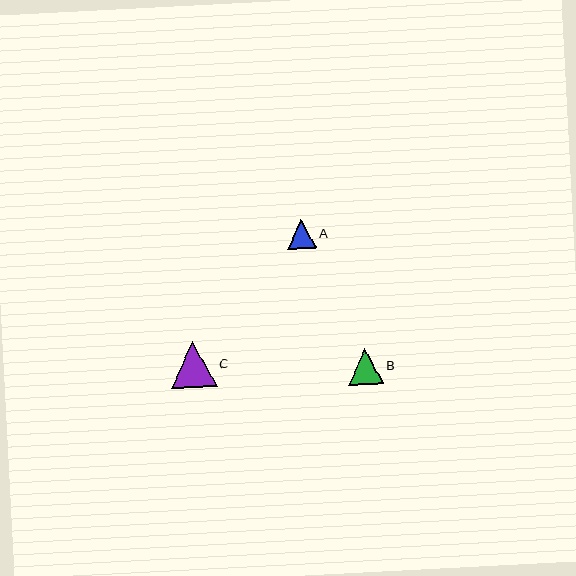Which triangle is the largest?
Triangle C is the largest with a size of approximately 46 pixels.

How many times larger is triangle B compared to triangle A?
Triangle B is approximately 1.2 times the size of triangle A.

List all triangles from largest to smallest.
From largest to smallest: C, B, A.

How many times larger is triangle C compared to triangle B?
Triangle C is approximately 1.3 times the size of triangle B.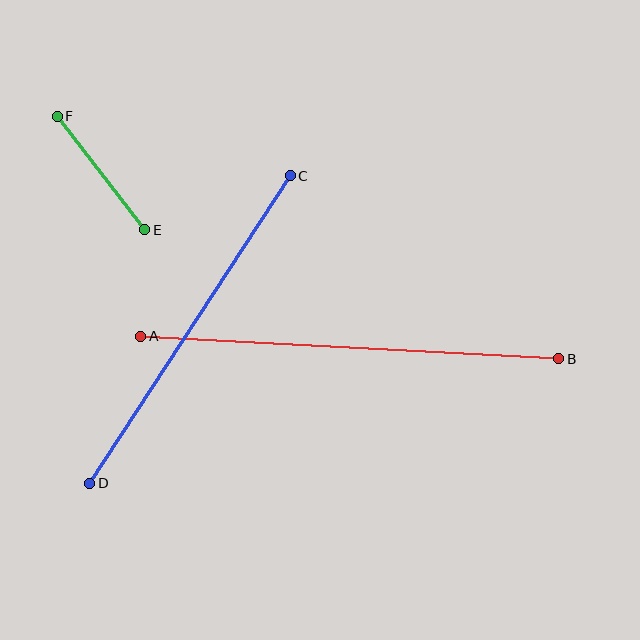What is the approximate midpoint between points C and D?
The midpoint is at approximately (190, 330) pixels.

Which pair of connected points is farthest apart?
Points A and B are farthest apart.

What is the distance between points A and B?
The distance is approximately 419 pixels.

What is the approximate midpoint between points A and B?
The midpoint is at approximately (350, 348) pixels.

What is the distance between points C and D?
The distance is approximately 367 pixels.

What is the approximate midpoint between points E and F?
The midpoint is at approximately (101, 173) pixels.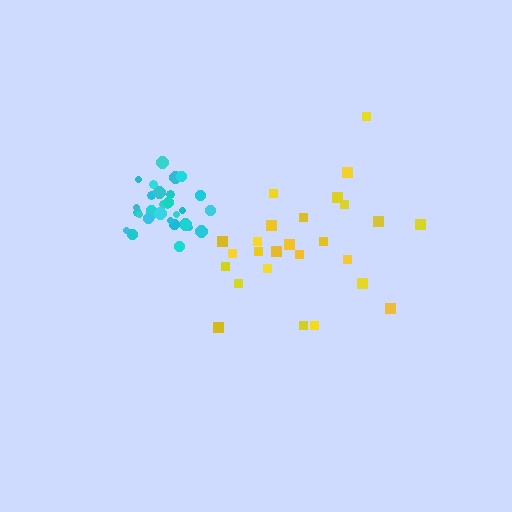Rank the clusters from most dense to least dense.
cyan, yellow.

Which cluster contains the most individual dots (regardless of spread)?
Cyan (31).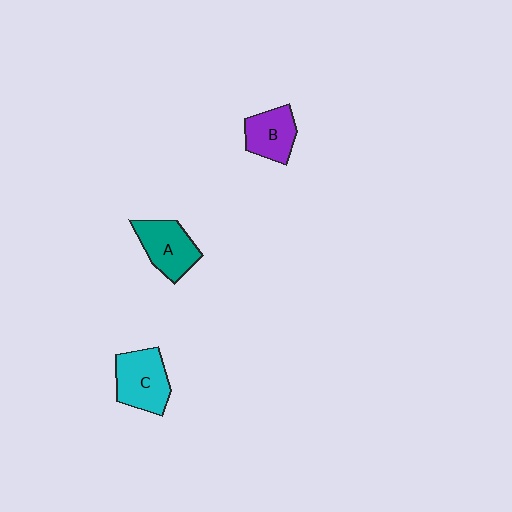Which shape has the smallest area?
Shape B (purple).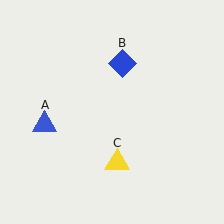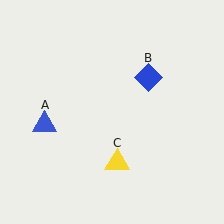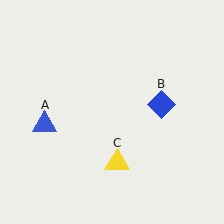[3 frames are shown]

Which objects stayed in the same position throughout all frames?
Blue triangle (object A) and yellow triangle (object C) remained stationary.